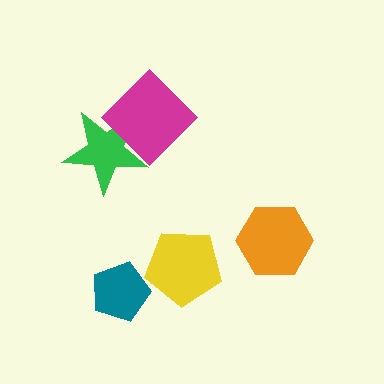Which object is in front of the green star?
The magenta diamond is in front of the green star.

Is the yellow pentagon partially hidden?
No, no other shape covers it.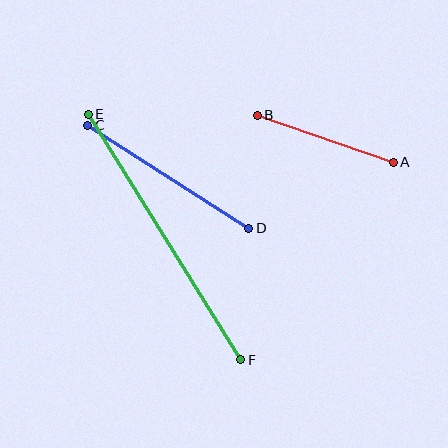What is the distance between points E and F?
The distance is approximately 289 pixels.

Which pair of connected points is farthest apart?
Points E and F are farthest apart.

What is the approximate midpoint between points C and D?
The midpoint is at approximately (168, 177) pixels.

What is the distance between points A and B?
The distance is approximately 144 pixels.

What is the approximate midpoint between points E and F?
The midpoint is at approximately (164, 237) pixels.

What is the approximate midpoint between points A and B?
The midpoint is at approximately (325, 139) pixels.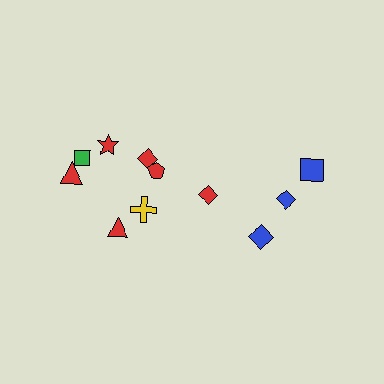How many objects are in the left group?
There are 7 objects.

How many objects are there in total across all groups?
There are 11 objects.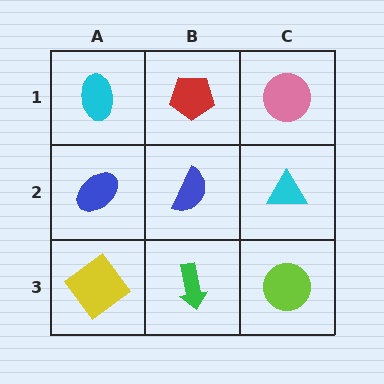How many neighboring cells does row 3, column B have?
3.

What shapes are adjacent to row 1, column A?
A blue ellipse (row 2, column A), a red pentagon (row 1, column B).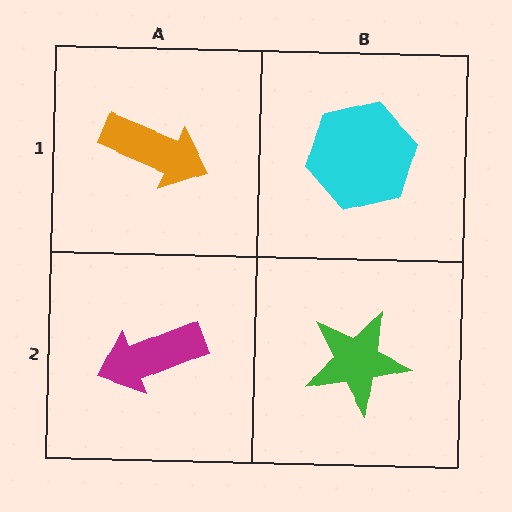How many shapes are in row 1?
2 shapes.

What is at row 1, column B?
A cyan hexagon.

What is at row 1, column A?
An orange arrow.